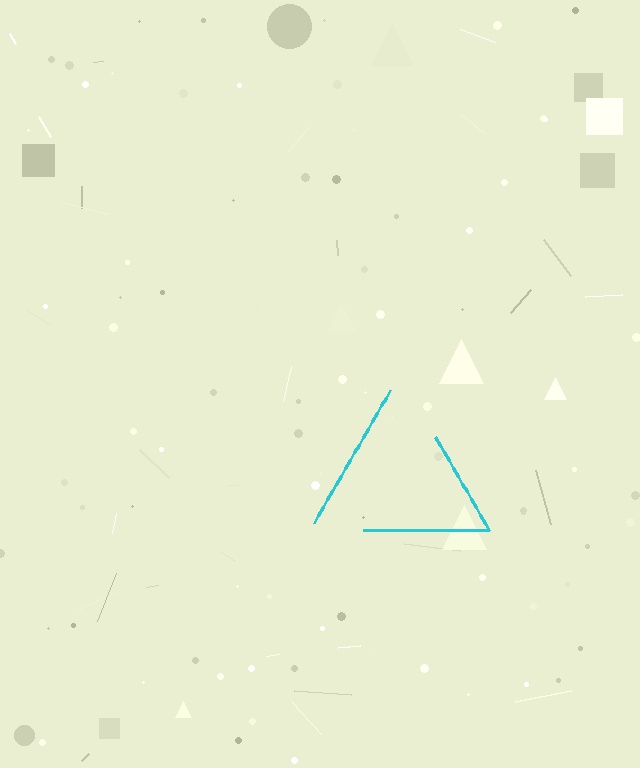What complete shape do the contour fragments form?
The contour fragments form a triangle.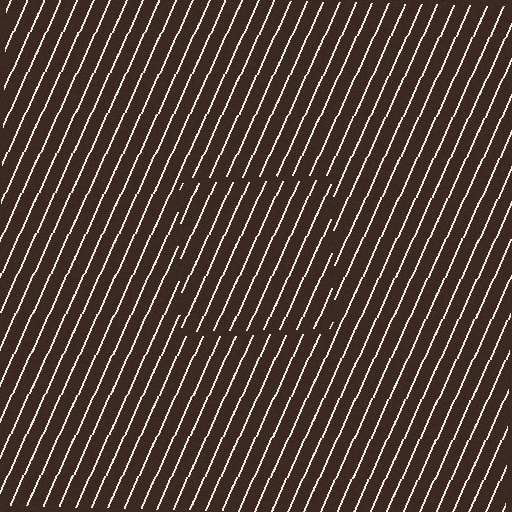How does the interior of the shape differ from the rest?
The interior of the shape contains the same grating, shifted by half a period — the contour is defined by the phase discontinuity where line-ends from the inner and outer gratings abut.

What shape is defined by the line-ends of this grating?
An illusory square. The interior of the shape contains the same grating, shifted by half a period — the contour is defined by the phase discontinuity where line-ends from the inner and outer gratings abut.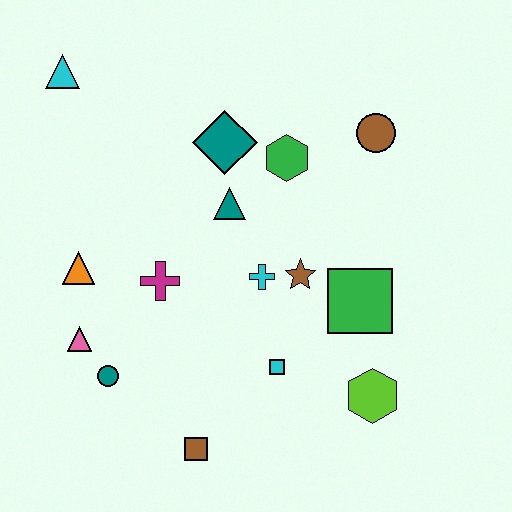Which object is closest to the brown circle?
The green hexagon is closest to the brown circle.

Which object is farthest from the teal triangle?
The brown square is farthest from the teal triangle.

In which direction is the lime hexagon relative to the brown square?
The lime hexagon is to the right of the brown square.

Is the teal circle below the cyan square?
Yes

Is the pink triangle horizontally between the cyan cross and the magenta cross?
No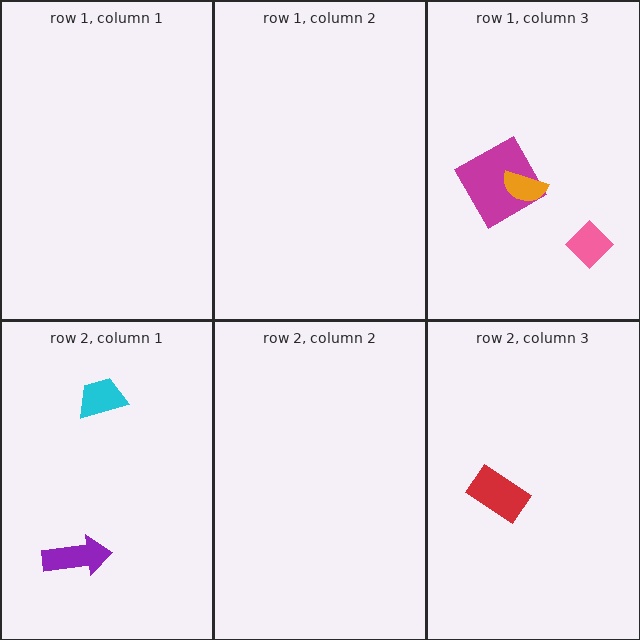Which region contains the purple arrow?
The row 2, column 1 region.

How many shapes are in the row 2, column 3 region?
1.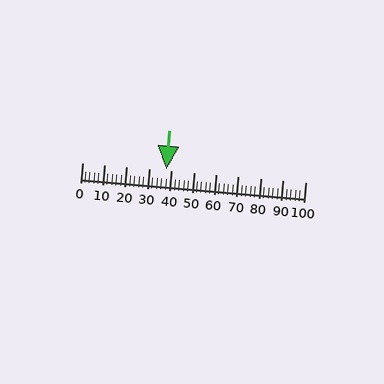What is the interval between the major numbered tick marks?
The major tick marks are spaced 10 units apart.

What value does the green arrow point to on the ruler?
The green arrow points to approximately 38.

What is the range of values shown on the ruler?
The ruler shows values from 0 to 100.